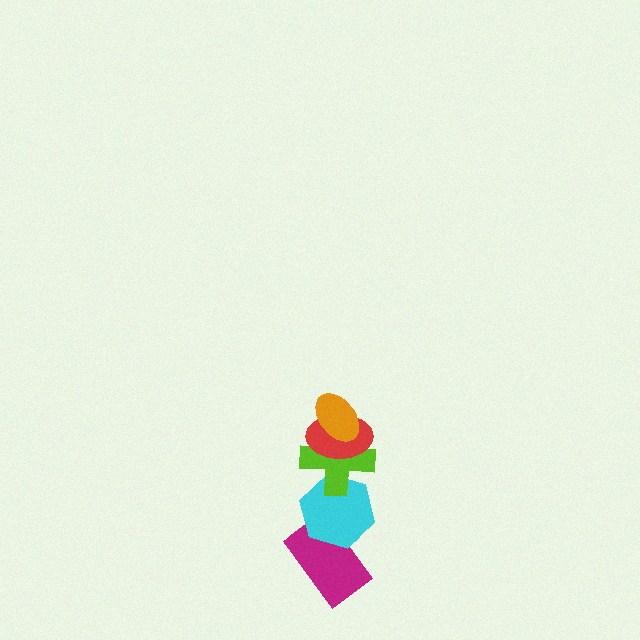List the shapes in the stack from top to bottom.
From top to bottom: the orange ellipse, the red ellipse, the lime cross, the cyan hexagon, the magenta rectangle.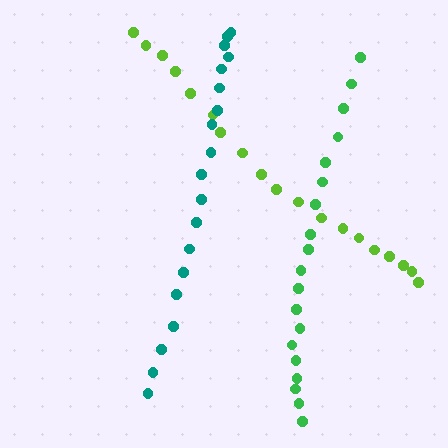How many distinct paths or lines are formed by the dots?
There are 3 distinct paths.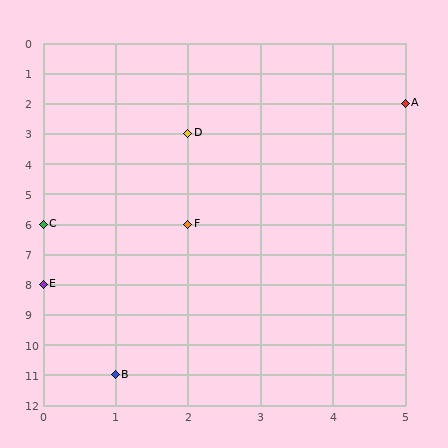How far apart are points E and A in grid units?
Points E and A are 5 columns and 6 rows apart (about 7.8 grid units diagonally).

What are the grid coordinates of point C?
Point C is at grid coordinates (0, 6).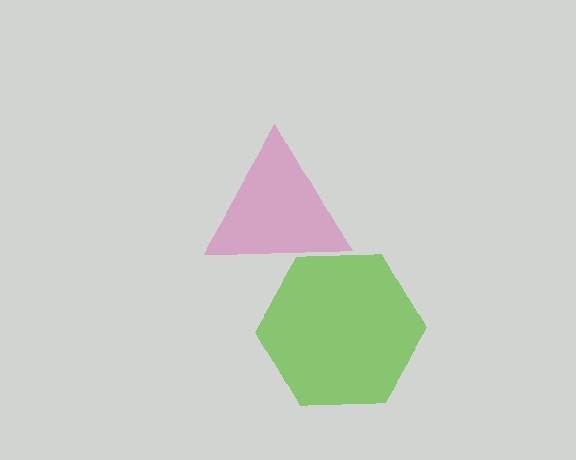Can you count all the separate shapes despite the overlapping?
Yes, there are 2 separate shapes.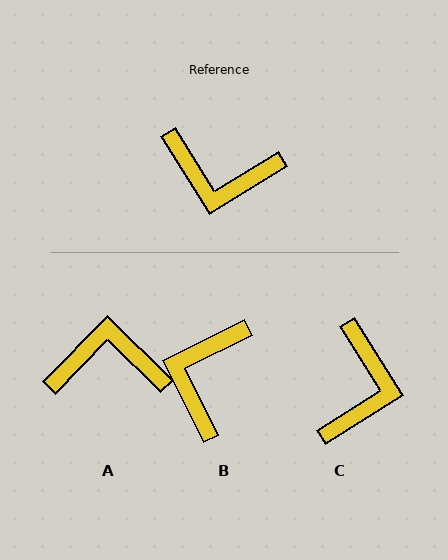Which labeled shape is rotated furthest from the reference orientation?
A, about 166 degrees away.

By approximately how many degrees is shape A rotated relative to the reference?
Approximately 166 degrees clockwise.